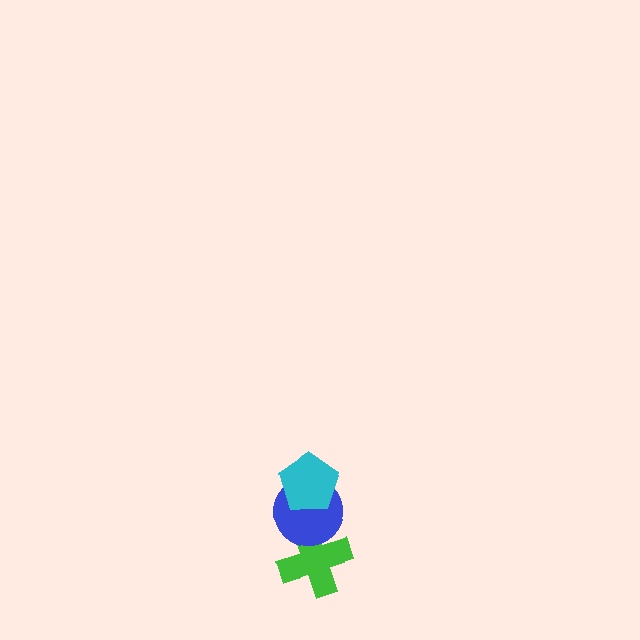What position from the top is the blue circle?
The blue circle is 2nd from the top.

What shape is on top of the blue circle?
The cyan pentagon is on top of the blue circle.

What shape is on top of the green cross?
The blue circle is on top of the green cross.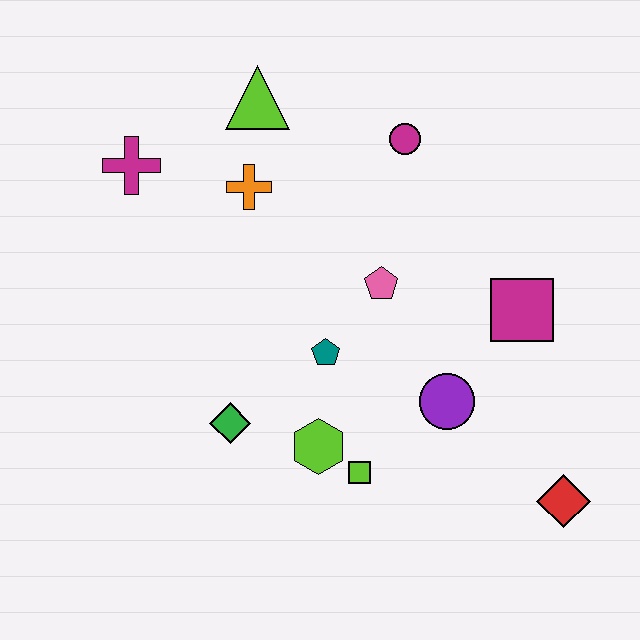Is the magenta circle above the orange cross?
Yes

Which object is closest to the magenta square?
The purple circle is closest to the magenta square.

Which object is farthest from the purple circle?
The magenta cross is farthest from the purple circle.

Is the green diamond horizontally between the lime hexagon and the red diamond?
No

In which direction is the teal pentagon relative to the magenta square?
The teal pentagon is to the left of the magenta square.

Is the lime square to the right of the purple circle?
No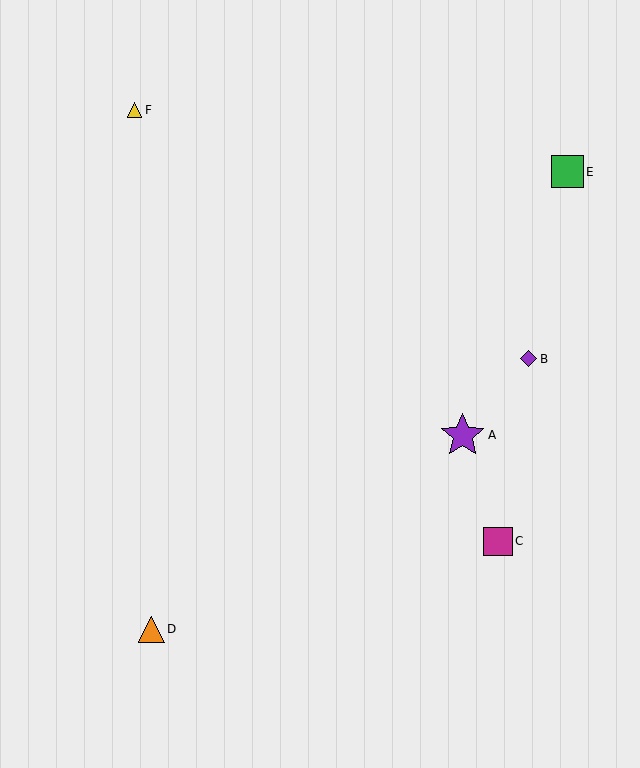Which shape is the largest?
The purple star (labeled A) is the largest.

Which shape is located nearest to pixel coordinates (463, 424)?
The purple star (labeled A) at (463, 435) is nearest to that location.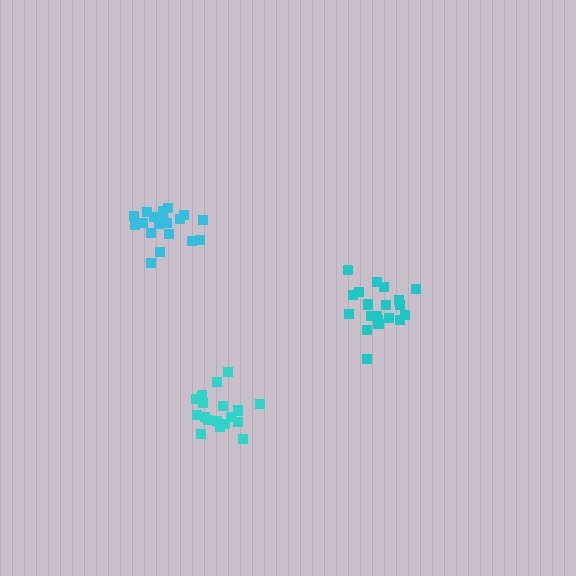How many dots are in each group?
Group 1: 20 dots, Group 2: 18 dots, Group 3: 19 dots (57 total).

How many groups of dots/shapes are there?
There are 3 groups.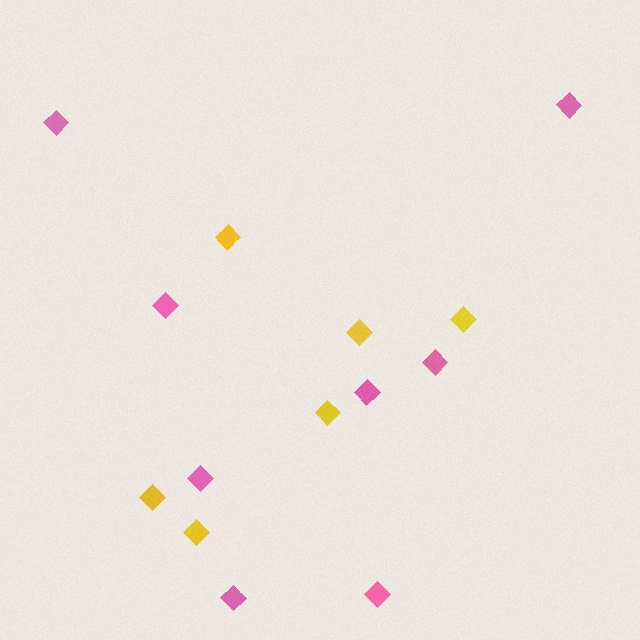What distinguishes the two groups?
There are 2 groups: one group of yellow diamonds (6) and one group of pink diamonds (8).